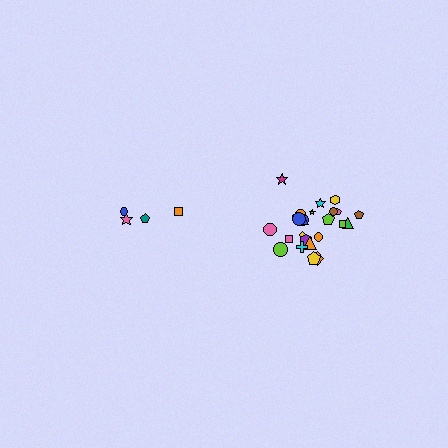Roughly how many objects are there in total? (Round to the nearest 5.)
Roughly 30 objects in total.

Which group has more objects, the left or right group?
The right group.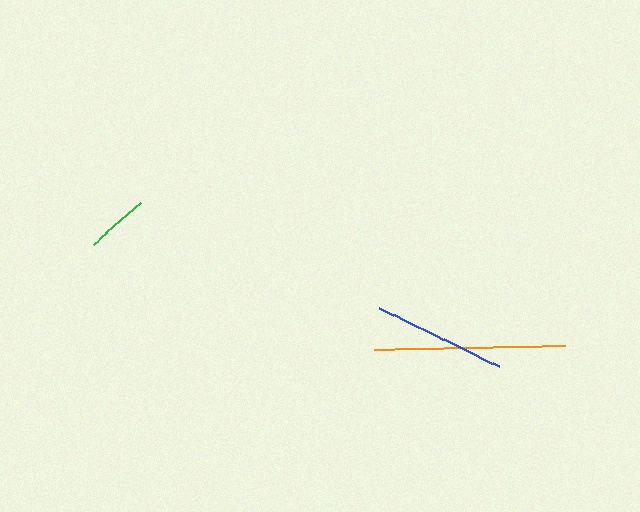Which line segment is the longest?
The orange line is the longest at approximately 190 pixels.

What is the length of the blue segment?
The blue segment is approximately 133 pixels long.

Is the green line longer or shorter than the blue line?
The blue line is longer than the green line.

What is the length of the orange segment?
The orange segment is approximately 190 pixels long.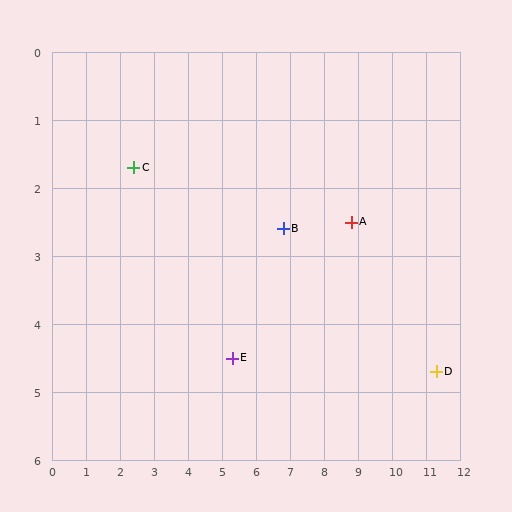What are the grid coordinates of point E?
Point E is at approximately (5.3, 4.5).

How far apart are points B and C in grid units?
Points B and C are about 4.5 grid units apart.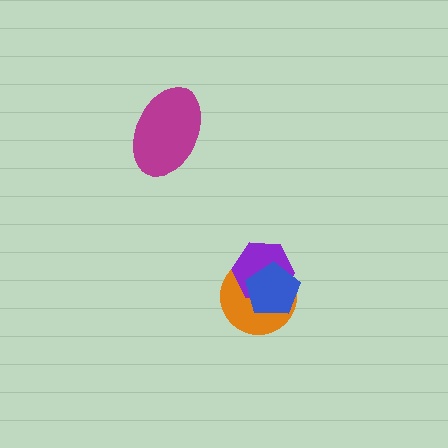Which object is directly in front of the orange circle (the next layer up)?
The purple hexagon is directly in front of the orange circle.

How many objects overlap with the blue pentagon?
2 objects overlap with the blue pentagon.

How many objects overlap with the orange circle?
2 objects overlap with the orange circle.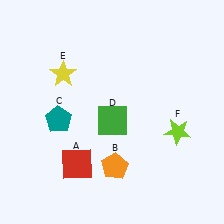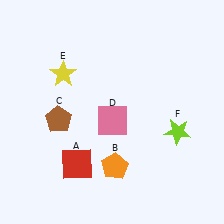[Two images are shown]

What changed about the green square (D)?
In Image 1, D is green. In Image 2, it changed to pink.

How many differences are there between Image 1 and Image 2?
There are 2 differences between the two images.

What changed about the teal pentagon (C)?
In Image 1, C is teal. In Image 2, it changed to brown.